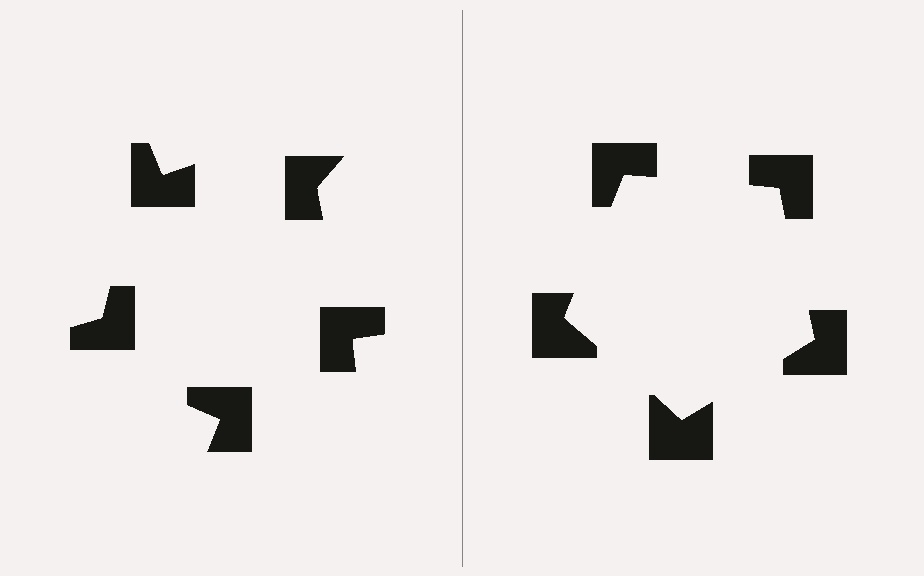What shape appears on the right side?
An illusory pentagon.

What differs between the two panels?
The notched squares are positioned identically on both sides; only the wedge orientations differ. On the right they align to a pentagon; on the left they are misaligned.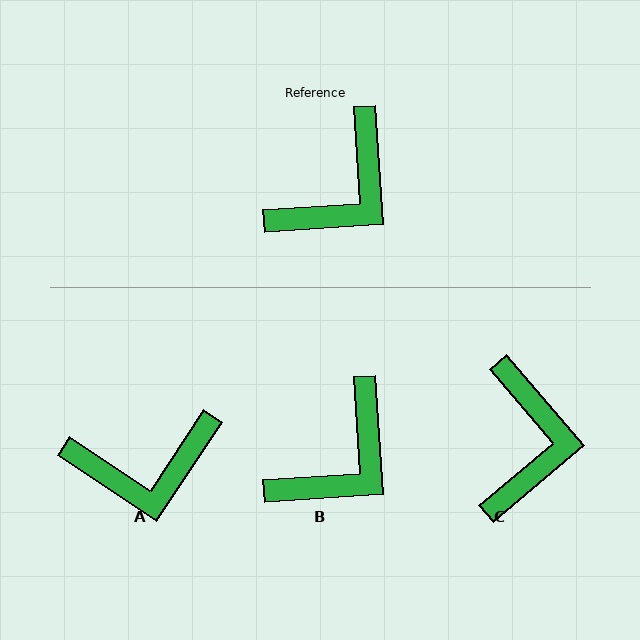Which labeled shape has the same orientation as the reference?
B.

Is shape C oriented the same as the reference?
No, it is off by about 37 degrees.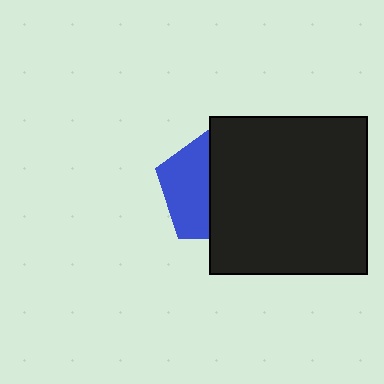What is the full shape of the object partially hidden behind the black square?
The partially hidden object is a blue pentagon.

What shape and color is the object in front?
The object in front is a black square.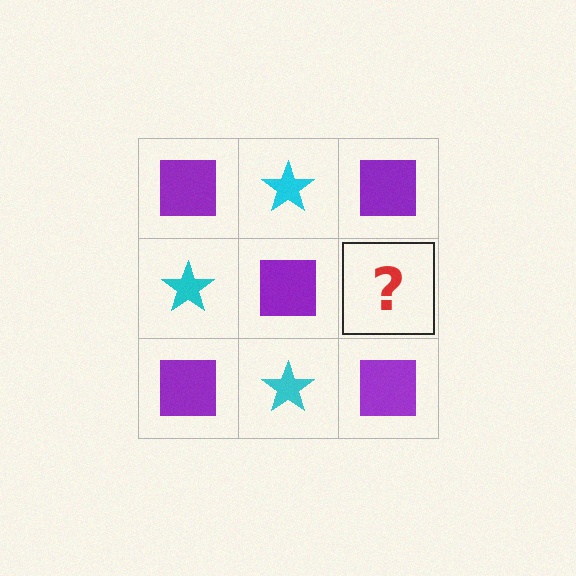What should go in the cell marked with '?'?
The missing cell should contain a cyan star.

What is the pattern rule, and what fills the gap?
The rule is that it alternates purple square and cyan star in a checkerboard pattern. The gap should be filled with a cyan star.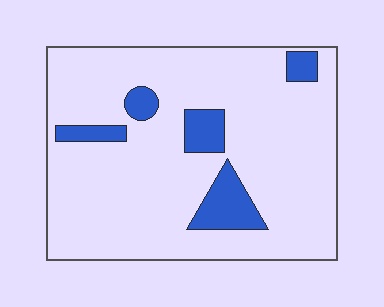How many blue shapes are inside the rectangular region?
5.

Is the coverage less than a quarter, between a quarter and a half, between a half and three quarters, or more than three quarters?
Less than a quarter.